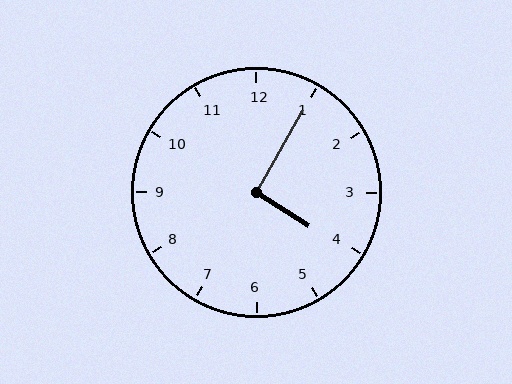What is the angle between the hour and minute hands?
Approximately 92 degrees.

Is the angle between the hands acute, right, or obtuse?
It is right.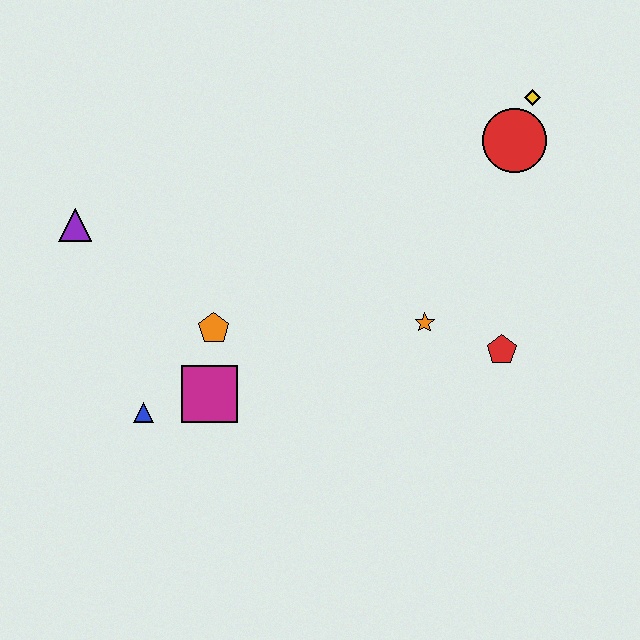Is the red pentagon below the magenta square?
No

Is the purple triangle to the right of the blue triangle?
No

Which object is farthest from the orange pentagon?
The yellow diamond is farthest from the orange pentagon.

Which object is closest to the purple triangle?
The orange pentagon is closest to the purple triangle.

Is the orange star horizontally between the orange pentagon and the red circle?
Yes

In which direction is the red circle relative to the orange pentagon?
The red circle is to the right of the orange pentagon.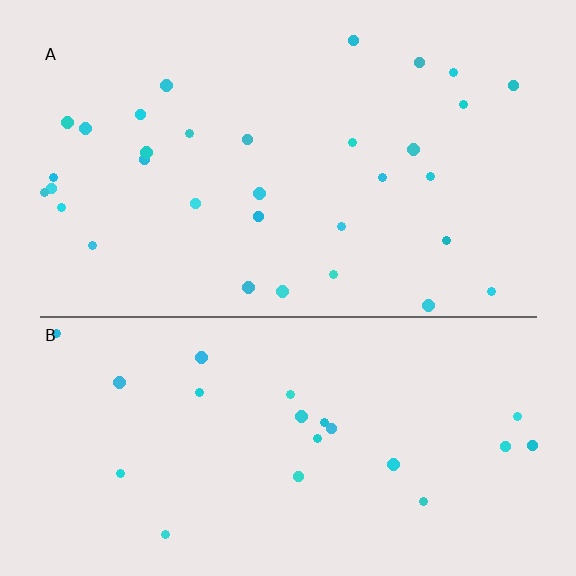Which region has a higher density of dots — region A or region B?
A (the top).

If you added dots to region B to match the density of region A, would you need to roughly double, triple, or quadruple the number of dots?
Approximately double.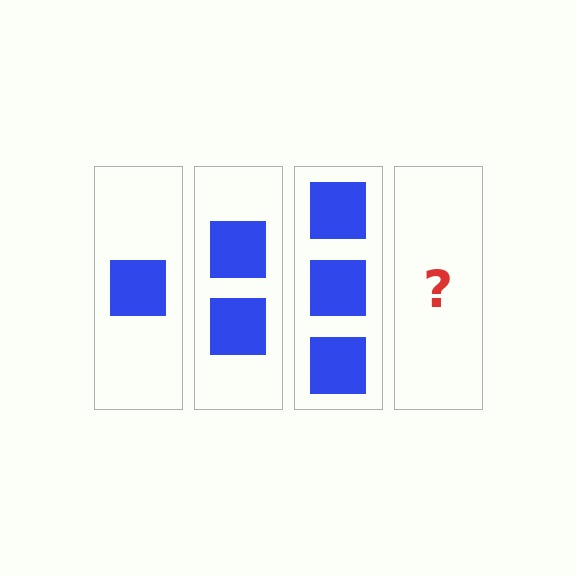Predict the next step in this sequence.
The next step is 4 squares.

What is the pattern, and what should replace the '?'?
The pattern is that each step adds one more square. The '?' should be 4 squares.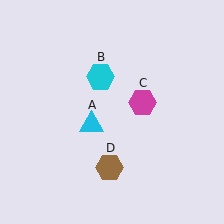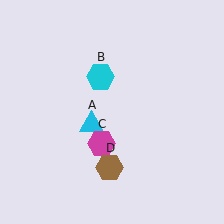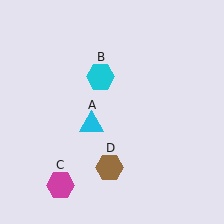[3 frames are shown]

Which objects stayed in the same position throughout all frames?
Cyan triangle (object A) and cyan hexagon (object B) and brown hexagon (object D) remained stationary.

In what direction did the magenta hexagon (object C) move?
The magenta hexagon (object C) moved down and to the left.